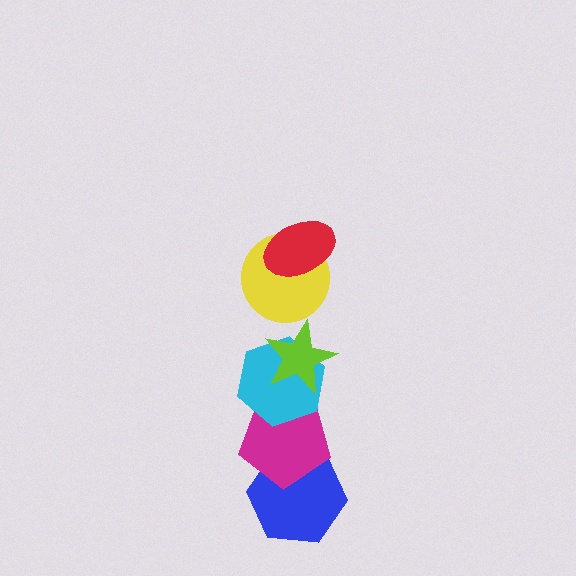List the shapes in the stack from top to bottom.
From top to bottom: the red ellipse, the yellow circle, the lime star, the cyan hexagon, the magenta pentagon, the blue hexagon.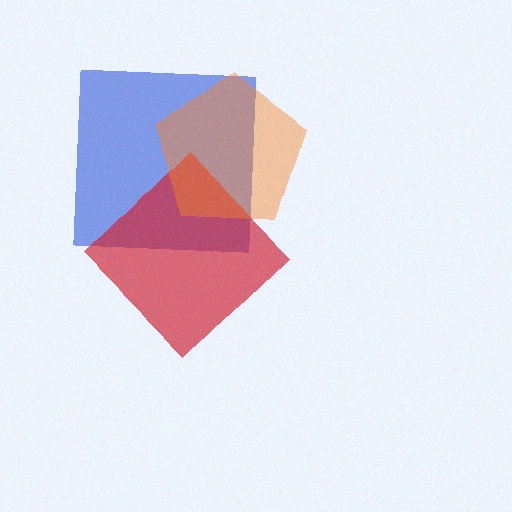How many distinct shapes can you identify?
There are 3 distinct shapes: a blue square, a red diamond, an orange pentagon.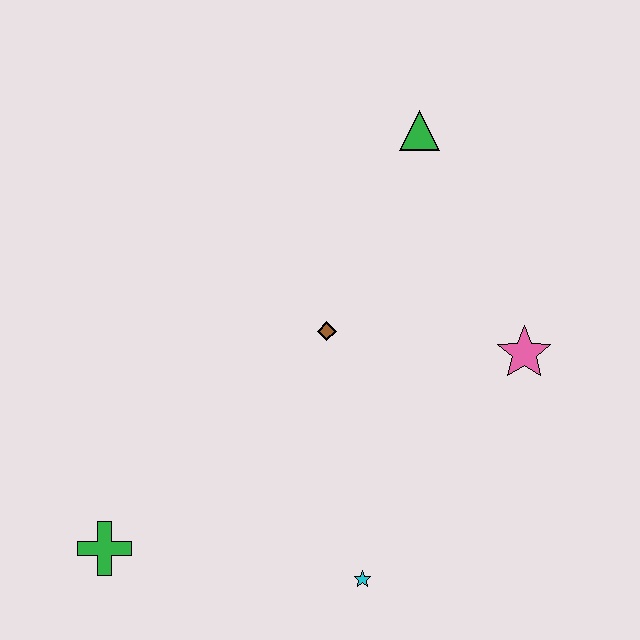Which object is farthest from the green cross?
The green triangle is farthest from the green cross.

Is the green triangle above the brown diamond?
Yes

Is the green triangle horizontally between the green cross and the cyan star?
No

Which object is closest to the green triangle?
The brown diamond is closest to the green triangle.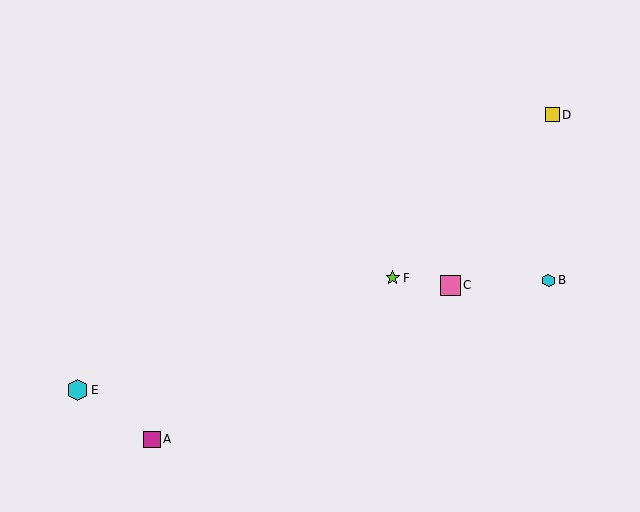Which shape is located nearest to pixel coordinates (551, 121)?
The yellow square (labeled D) at (552, 115) is nearest to that location.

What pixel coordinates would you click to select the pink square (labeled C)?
Click at (450, 285) to select the pink square C.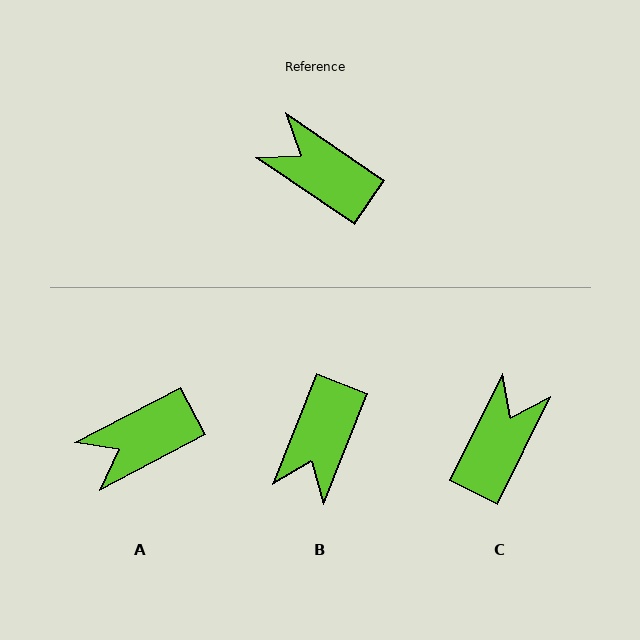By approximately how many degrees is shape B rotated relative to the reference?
Approximately 103 degrees counter-clockwise.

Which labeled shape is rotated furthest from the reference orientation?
B, about 103 degrees away.